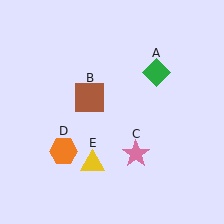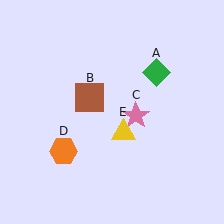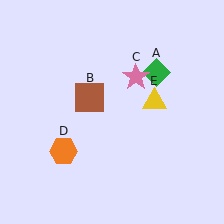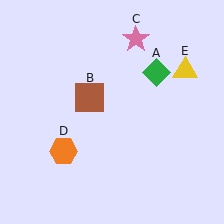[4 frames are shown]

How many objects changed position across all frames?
2 objects changed position: pink star (object C), yellow triangle (object E).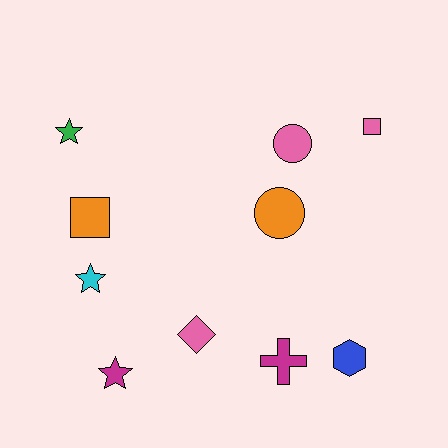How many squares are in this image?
There are 2 squares.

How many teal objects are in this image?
There are no teal objects.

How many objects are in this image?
There are 10 objects.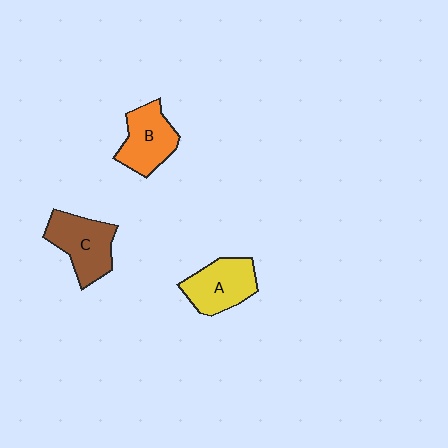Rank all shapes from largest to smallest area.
From largest to smallest: C (brown), A (yellow), B (orange).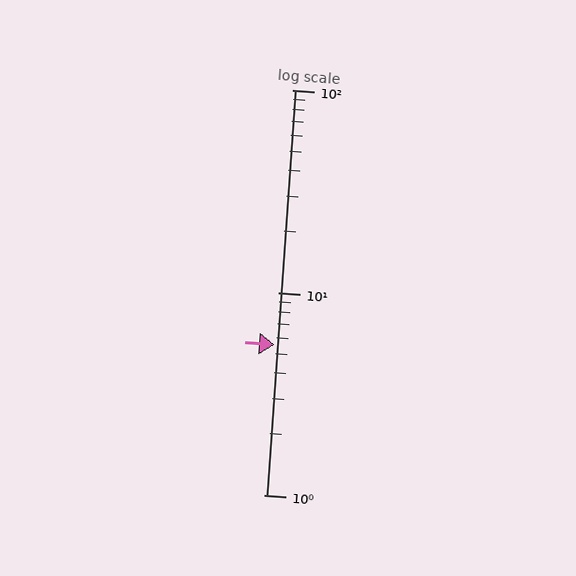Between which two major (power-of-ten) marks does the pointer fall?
The pointer is between 1 and 10.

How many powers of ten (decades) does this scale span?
The scale spans 2 decades, from 1 to 100.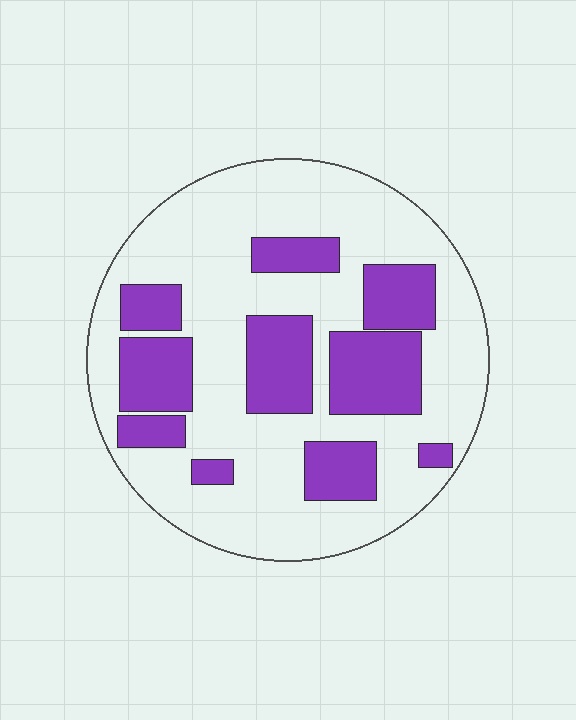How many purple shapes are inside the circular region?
10.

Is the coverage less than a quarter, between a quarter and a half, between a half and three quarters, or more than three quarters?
Between a quarter and a half.